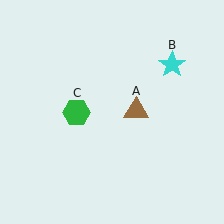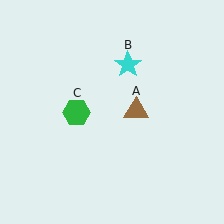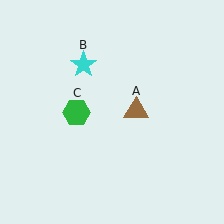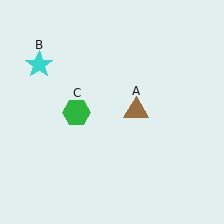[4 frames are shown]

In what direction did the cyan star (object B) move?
The cyan star (object B) moved left.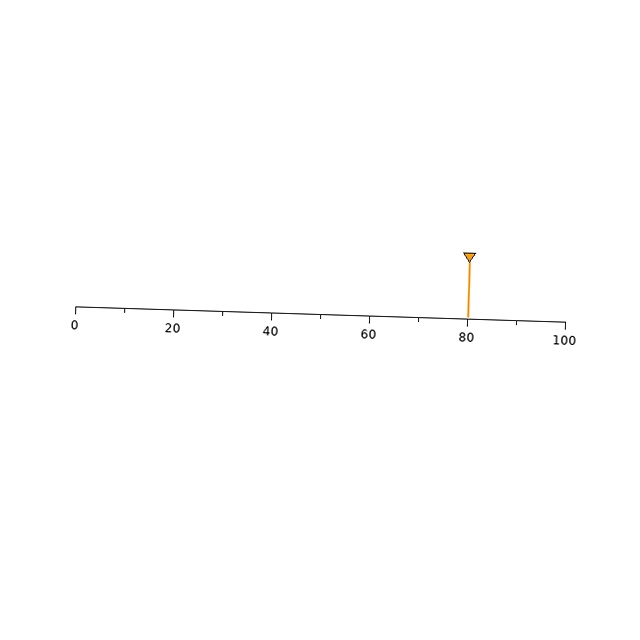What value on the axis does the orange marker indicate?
The marker indicates approximately 80.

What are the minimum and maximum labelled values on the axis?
The axis runs from 0 to 100.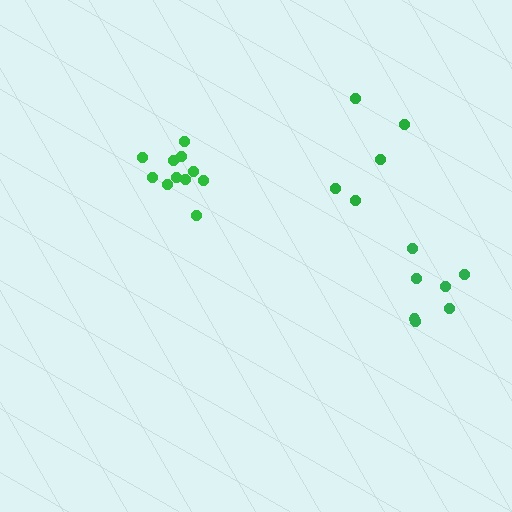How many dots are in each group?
Group 1: 11 dots, Group 2: 5 dots, Group 3: 7 dots (23 total).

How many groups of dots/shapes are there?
There are 3 groups.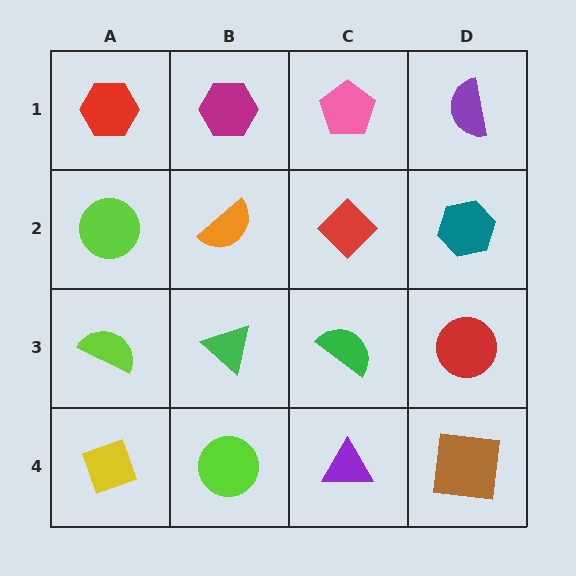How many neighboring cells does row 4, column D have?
2.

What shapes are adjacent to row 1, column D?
A teal hexagon (row 2, column D), a pink pentagon (row 1, column C).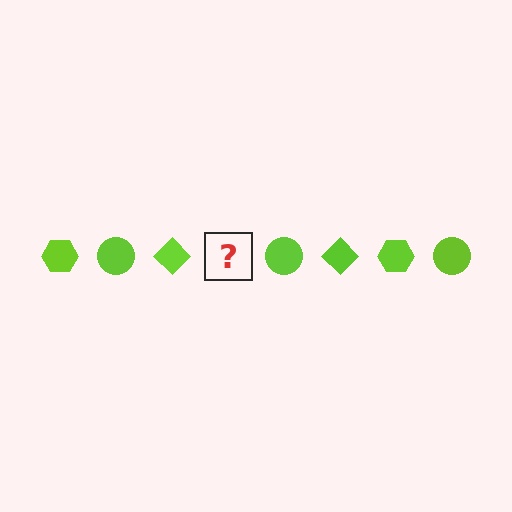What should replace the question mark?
The question mark should be replaced with a lime hexagon.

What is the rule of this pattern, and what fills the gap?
The rule is that the pattern cycles through hexagon, circle, diamond shapes in lime. The gap should be filled with a lime hexagon.